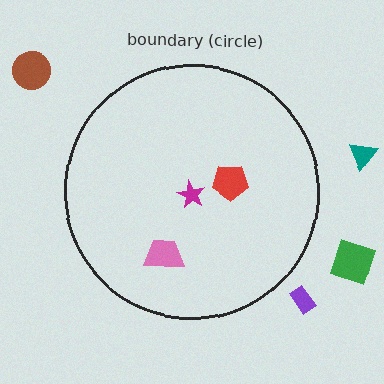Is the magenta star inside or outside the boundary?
Inside.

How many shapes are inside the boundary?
3 inside, 4 outside.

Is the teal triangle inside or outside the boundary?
Outside.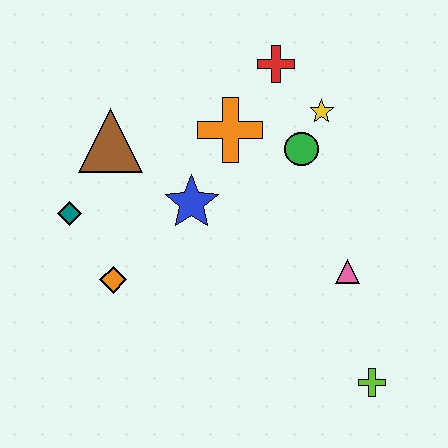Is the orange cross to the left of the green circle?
Yes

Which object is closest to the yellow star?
The green circle is closest to the yellow star.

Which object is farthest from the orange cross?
The lime cross is farthest from the orange cross.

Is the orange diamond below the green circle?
Yes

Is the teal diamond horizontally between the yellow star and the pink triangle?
No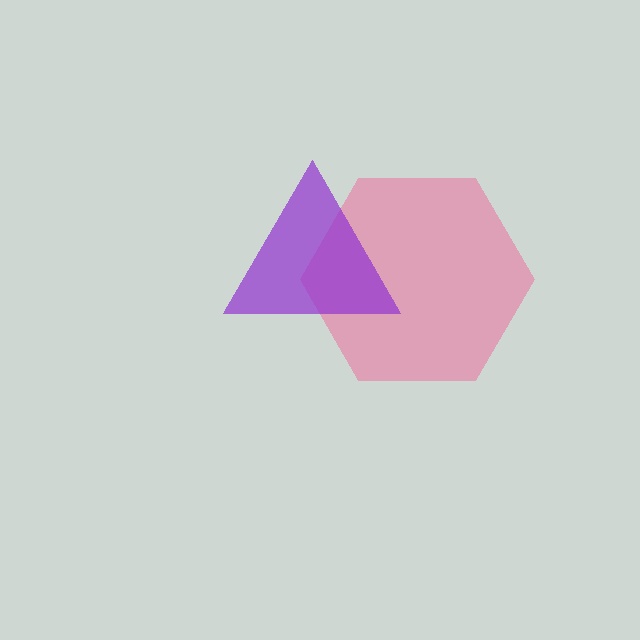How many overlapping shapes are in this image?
There are 2 overlapping shapes in the image.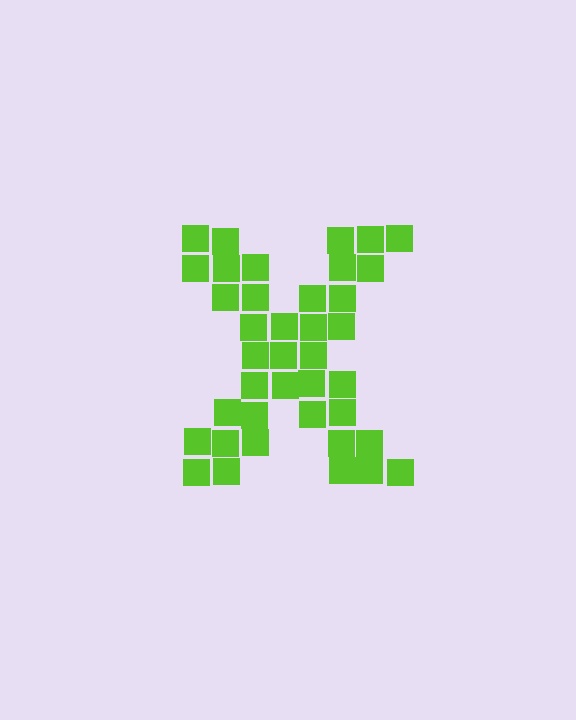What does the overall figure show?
The overall figure shows the letter X.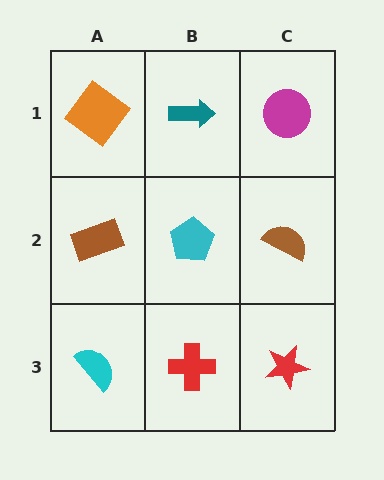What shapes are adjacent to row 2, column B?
A teal arrow (row 1, column B), a red cross (row 3, column B), a brown rectangle (row 2, column A), a brown semicircle (row 2, column C).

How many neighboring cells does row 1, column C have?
2.